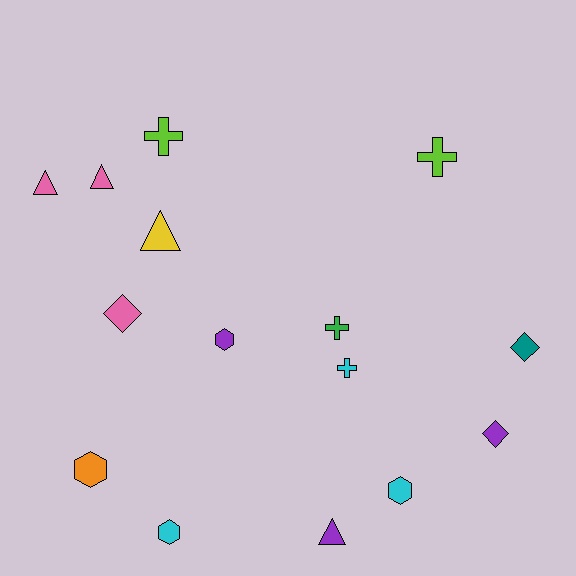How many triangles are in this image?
There are 4 triangles.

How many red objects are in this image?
There are no red objects.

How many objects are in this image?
There are 15 objects.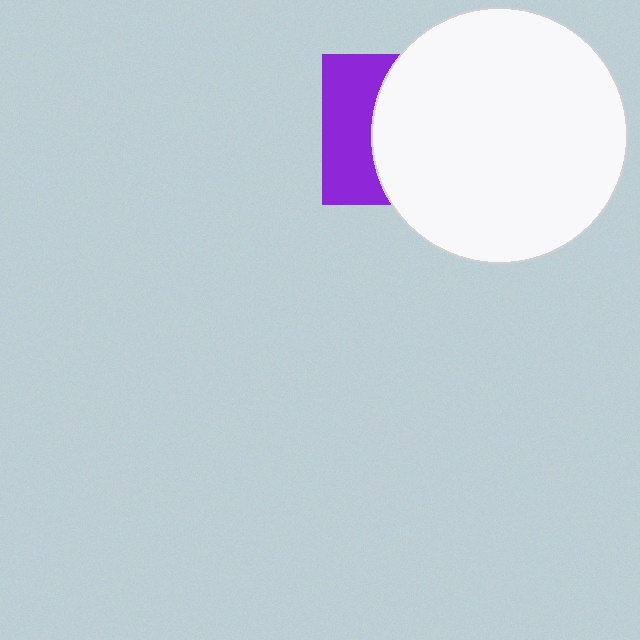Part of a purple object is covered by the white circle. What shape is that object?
It is a square.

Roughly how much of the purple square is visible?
A small part of it is visible (roughly 38%).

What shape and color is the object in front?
The object in front is a white circle.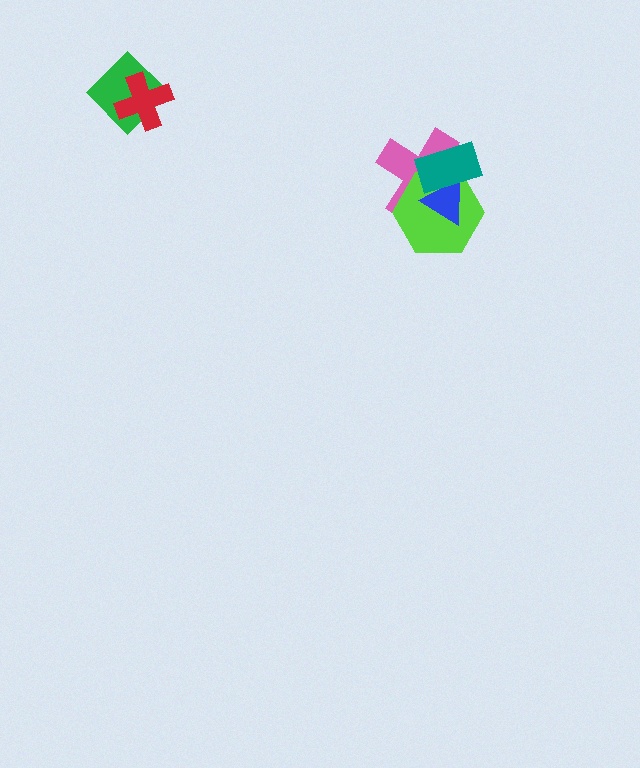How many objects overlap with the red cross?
1 object overlaps with the red cross.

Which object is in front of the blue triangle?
The teal rectangle is in front of the blue triangle.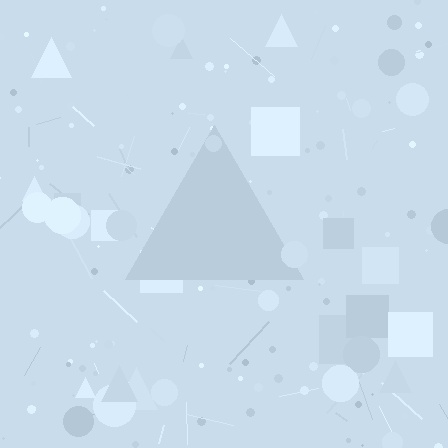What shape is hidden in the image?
A triangle is hidden in the image.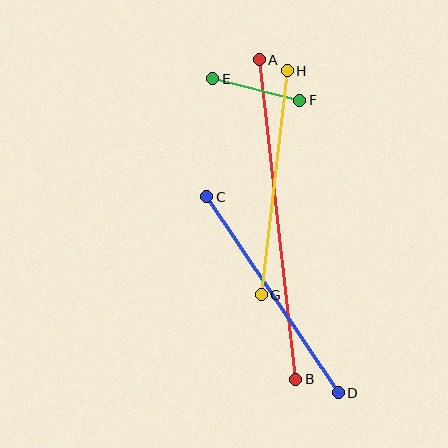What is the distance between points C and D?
The distance is approximately 236 pixels.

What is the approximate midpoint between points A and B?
The midpoint is at approximately (278, 219) pixels.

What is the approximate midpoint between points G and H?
The midpoint is at approximately (274, 183) pixels.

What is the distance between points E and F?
The distance is approximately 90 pixels.